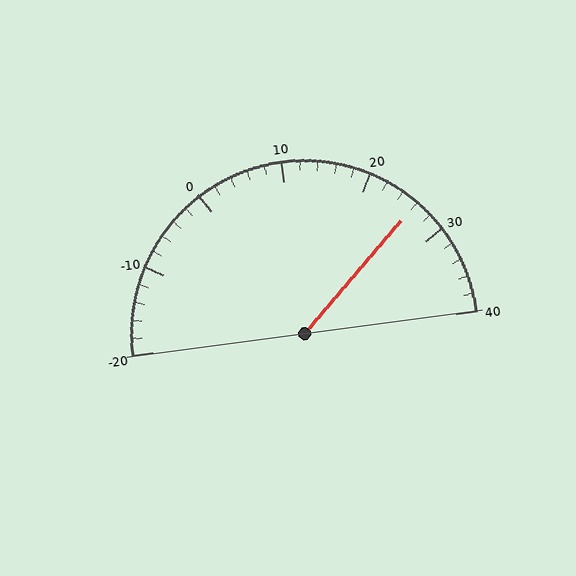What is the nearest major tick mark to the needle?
The nearest major tick mark is 30.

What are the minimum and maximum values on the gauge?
The gauge ranges from -20 to 40.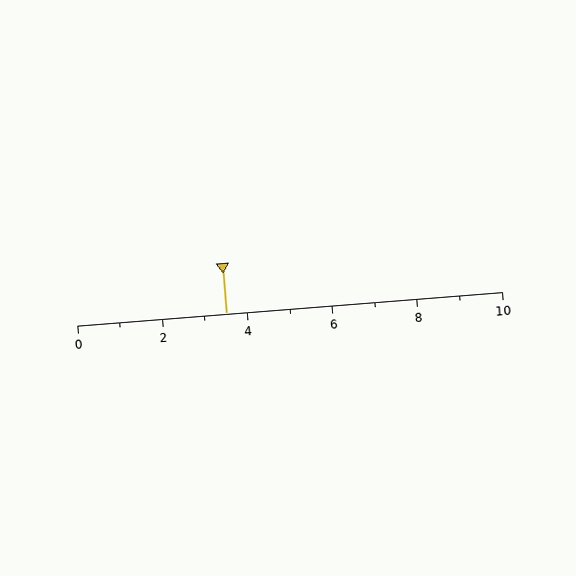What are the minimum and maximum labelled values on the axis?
The axis runs from 0 to 10.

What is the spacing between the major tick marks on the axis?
The major ticks are spaced 2 apart.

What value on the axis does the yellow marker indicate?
The marker indicates approximately 3.5.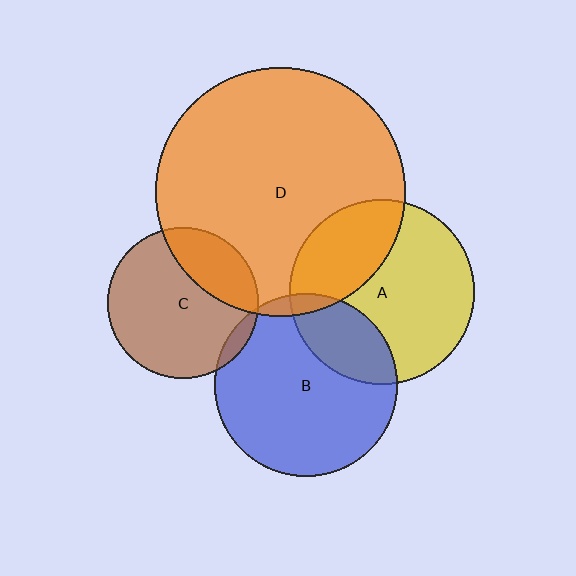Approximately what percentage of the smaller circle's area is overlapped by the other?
Approximately 25%.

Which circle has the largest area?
Circle D (orange).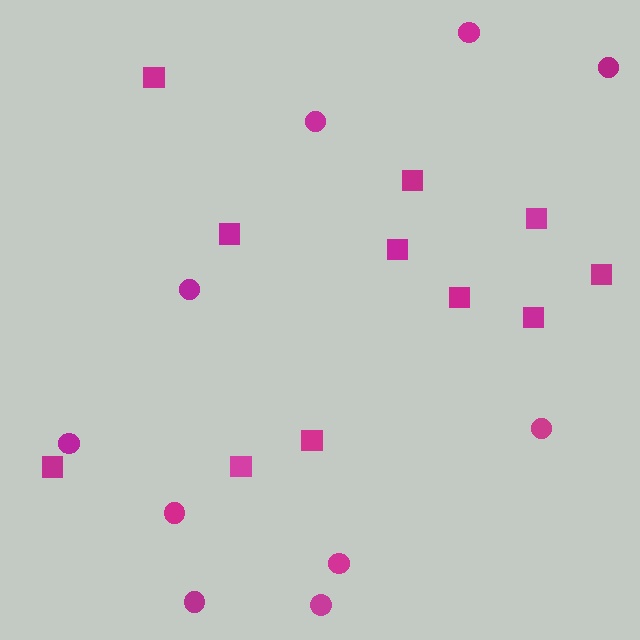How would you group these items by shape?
There are 2 groups: one group of squares (11) and one group of circles (10).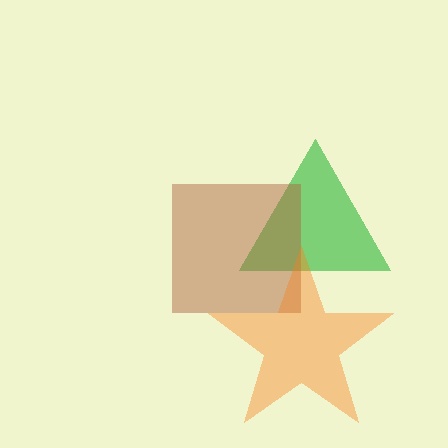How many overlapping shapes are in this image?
There are 3 overlapping shapes in the image.